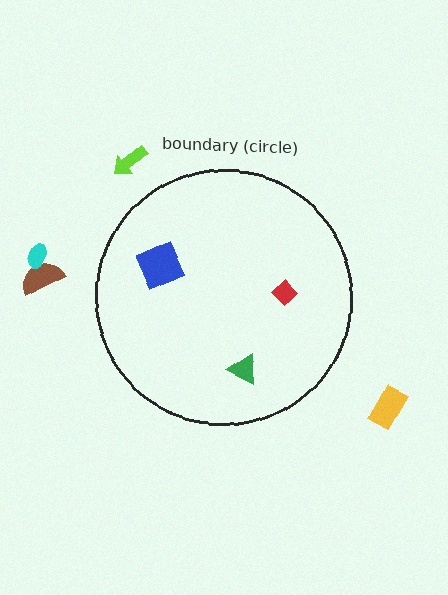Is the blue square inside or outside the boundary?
Inside.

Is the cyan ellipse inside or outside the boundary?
Outside.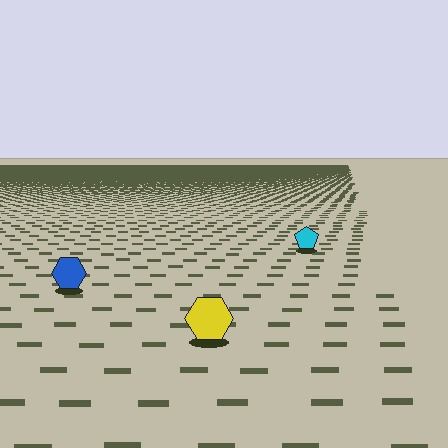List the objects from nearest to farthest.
From nearest to farthest: the yellow hexagon, the blue hexagon, the cyan pentagon.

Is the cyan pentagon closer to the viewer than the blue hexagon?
No. The blue hexagon is closer — you can tell from the texture gradient: the ground texture is coarser near it.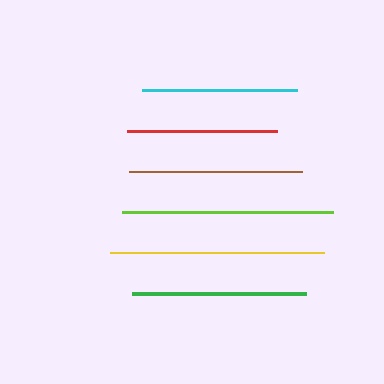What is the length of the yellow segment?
The yellow segment is approximately 214 pixels long.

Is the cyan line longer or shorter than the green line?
The green line is longer than the cyan line.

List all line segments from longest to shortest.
From longest to shortest: yellow, lime, green, brown, cyan, red.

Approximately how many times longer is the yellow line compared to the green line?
The yellow line is approximately 1.2 times the length of the green line.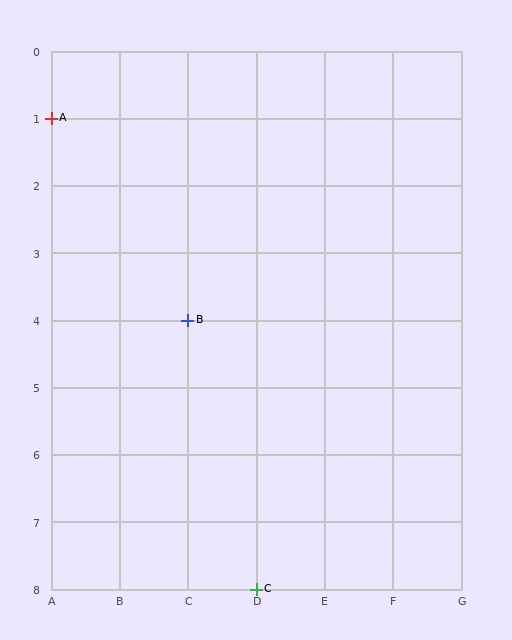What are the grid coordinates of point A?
Point A is at grid coordinates (A, 1).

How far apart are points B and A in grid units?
Points B and A are 2 columns and 3 rows apart (about 3.6 grid units diagonally).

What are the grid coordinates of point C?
Point C is at grid coordinates (D, 8).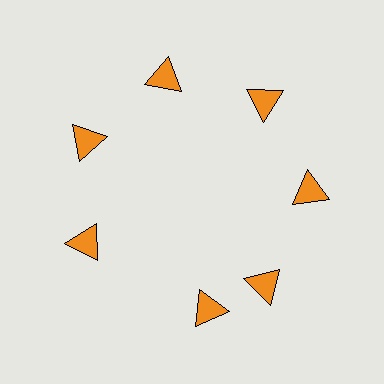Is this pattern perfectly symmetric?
No. The 7 orange triangles are arranged in a ring, but one element near the 6 o'clock position is rotated out of alignment along the ring, breaking the 7-fold rotational symmetry.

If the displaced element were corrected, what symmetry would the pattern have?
It would have 7-fold rotational symmetry — the pattern would map onto itself every 51 degrees.